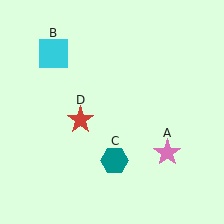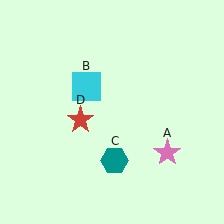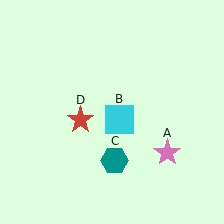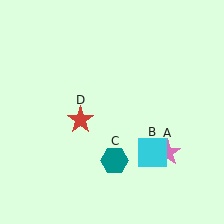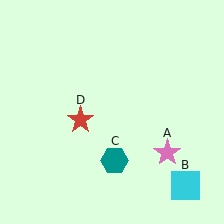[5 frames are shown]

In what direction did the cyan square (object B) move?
The cyan square (object B) moved down and to the right.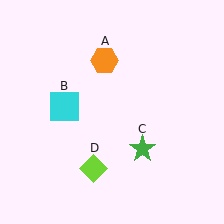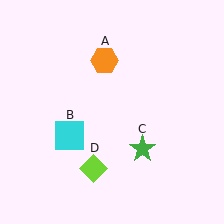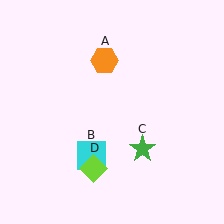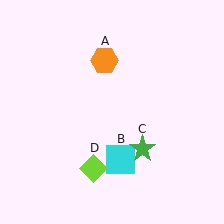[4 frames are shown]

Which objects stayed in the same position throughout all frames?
Orange hexagon (object A) and green star (object C) and lime diamond (object D) remained stationary.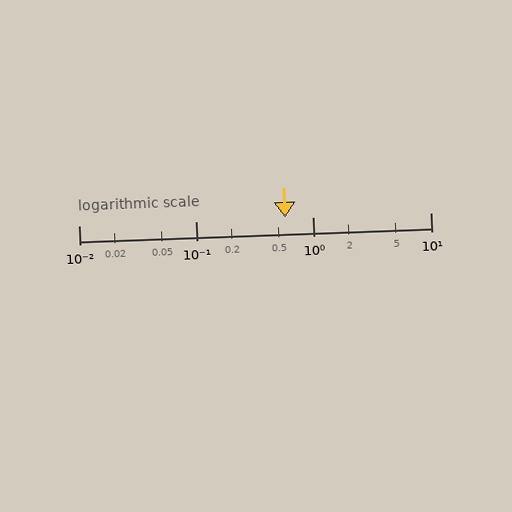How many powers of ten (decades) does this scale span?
The scale spans 3 decades, from 0.01 to 10.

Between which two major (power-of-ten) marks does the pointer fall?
The pointer is between 0.1 and 1.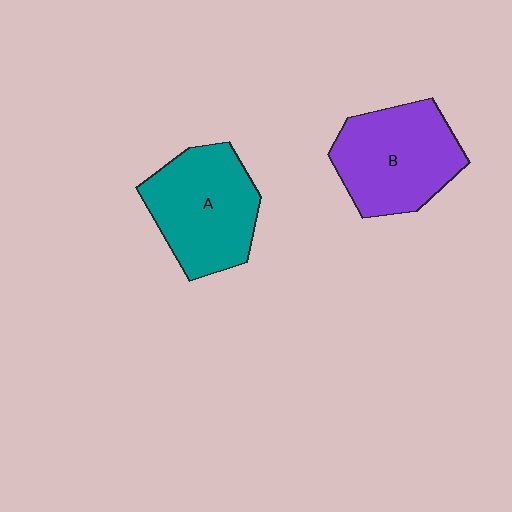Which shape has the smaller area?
Shape A (teal).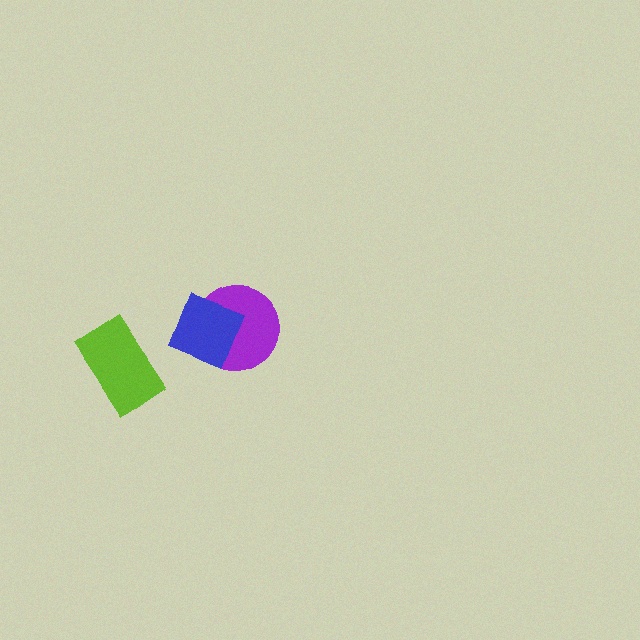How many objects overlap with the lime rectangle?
0 objects overlap with the lime rectangle.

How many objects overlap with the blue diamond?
1 object overlaps with the blue diamond.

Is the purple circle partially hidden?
Yes, it is partially covered by another shape.